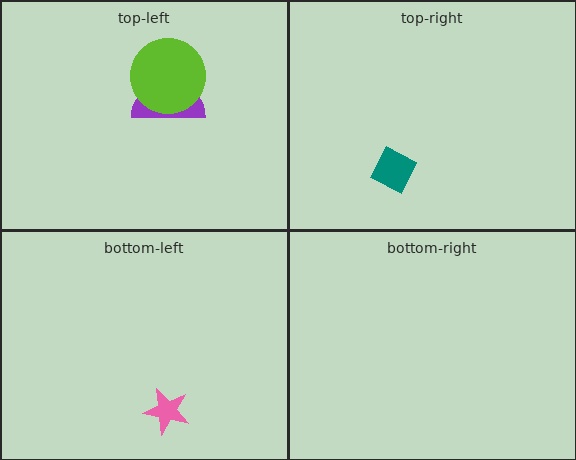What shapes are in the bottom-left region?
The pink star.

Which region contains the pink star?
The bottom-left region.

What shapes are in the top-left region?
The purple semicircle, the lime circle.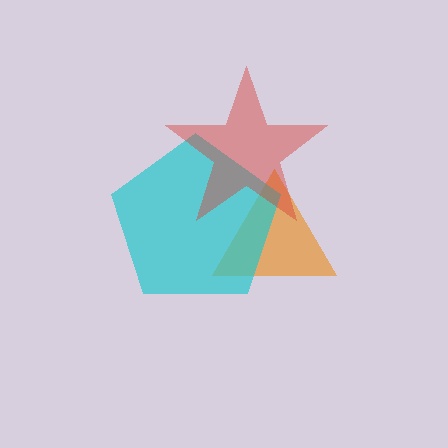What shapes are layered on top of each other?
The layered shapes are: an orange triangle, a cyan pentagon, a red star.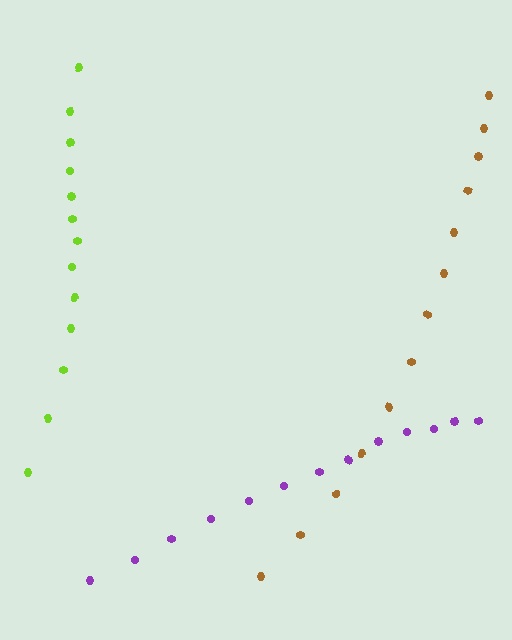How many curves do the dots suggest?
There are 3 distinct paths.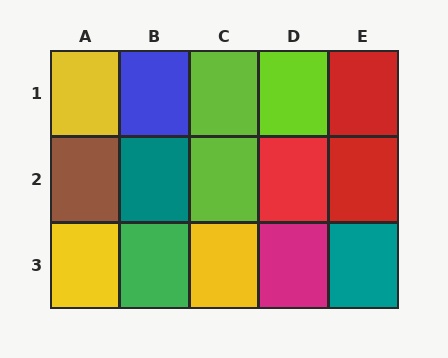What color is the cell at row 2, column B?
Teal.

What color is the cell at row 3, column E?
Teal.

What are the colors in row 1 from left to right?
Yellow, blue, lime, lime, red.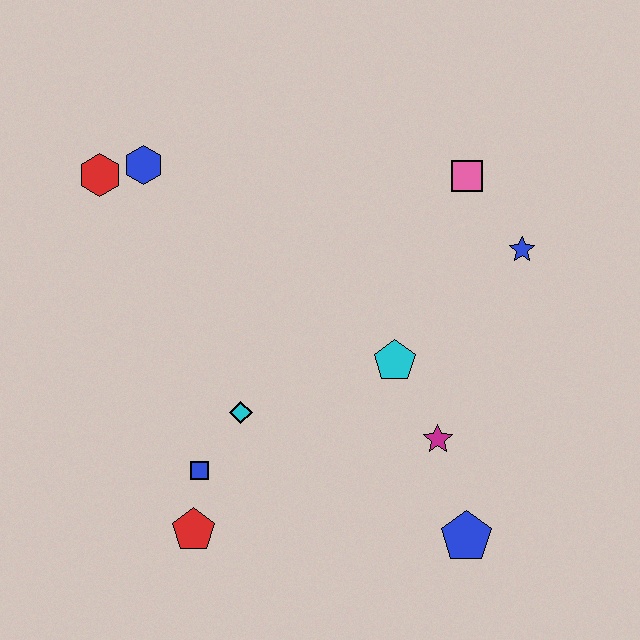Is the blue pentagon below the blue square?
Yes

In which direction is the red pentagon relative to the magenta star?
The red pentagon is to the left of the magenta star.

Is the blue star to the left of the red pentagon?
No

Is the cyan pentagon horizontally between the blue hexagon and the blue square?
No